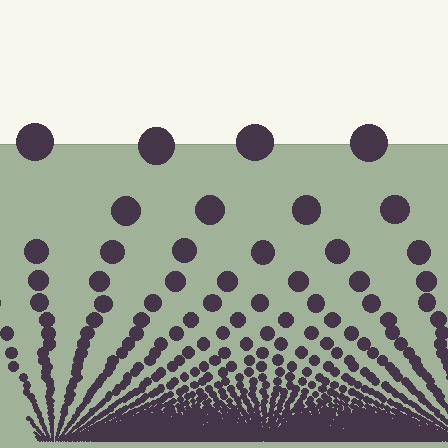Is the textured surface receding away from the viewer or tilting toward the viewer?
The surface appears to tilt toward the viewer. Texture elements get larger and sparser toward the top.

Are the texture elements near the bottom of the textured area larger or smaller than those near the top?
Smaller. The gradient is inverted — elements near the bottom are smaller and denser.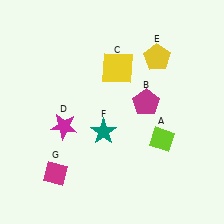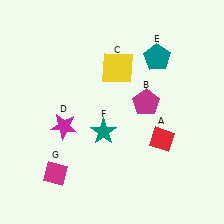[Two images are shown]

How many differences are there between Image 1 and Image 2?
There are 2 differences between the two images.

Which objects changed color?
A changed from lime to red. E changed from yellow to teal.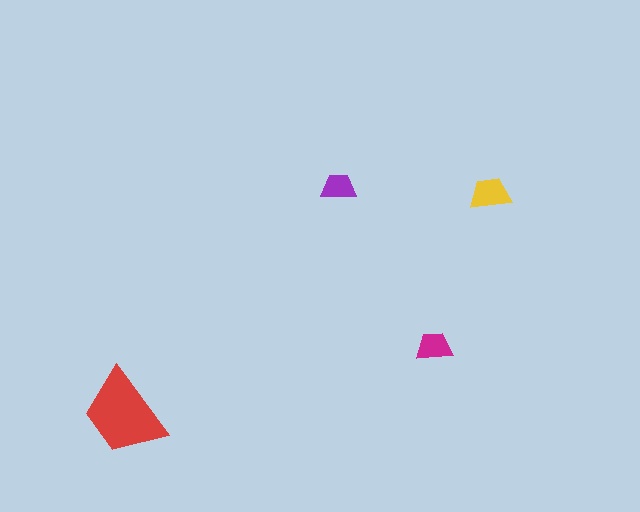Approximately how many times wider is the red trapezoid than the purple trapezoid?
About 2.5 times wider.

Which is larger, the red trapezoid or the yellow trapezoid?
The red one.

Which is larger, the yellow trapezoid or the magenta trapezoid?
The yellow one.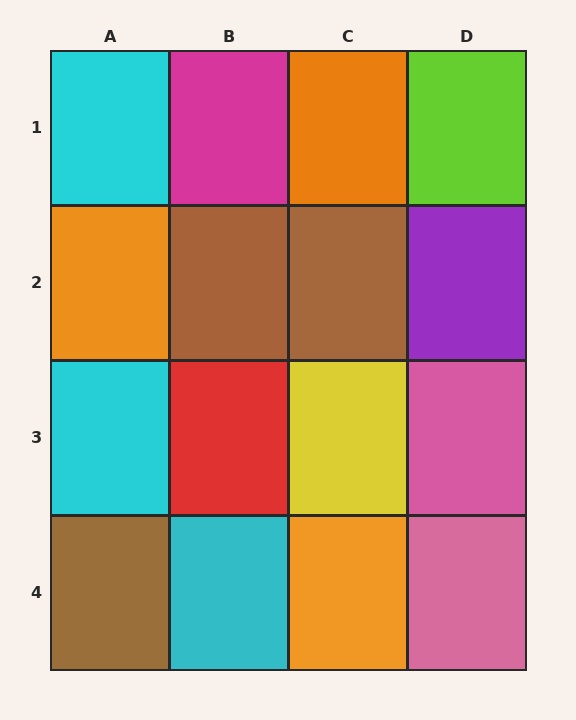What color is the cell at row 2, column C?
Brown.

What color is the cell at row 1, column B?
Magenta.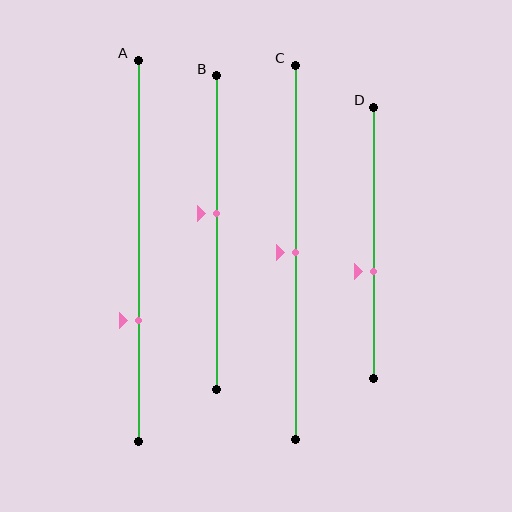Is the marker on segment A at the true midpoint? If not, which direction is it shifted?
No, the marker on segment A is shifted downward by about 18% of the segment length.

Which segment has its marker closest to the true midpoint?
Segment C has its marker closest to the true midpoint.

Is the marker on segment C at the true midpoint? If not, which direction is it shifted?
Yes, the marker on segment C is at the true midpoint.